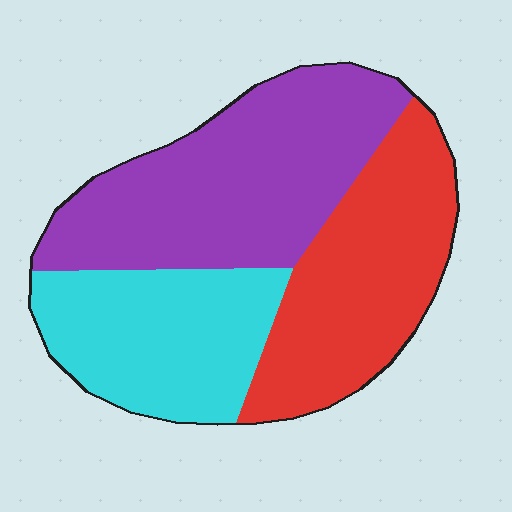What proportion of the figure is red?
Red covers 32% of the figure.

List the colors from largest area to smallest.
From largest to smallest: purple, red, cyan.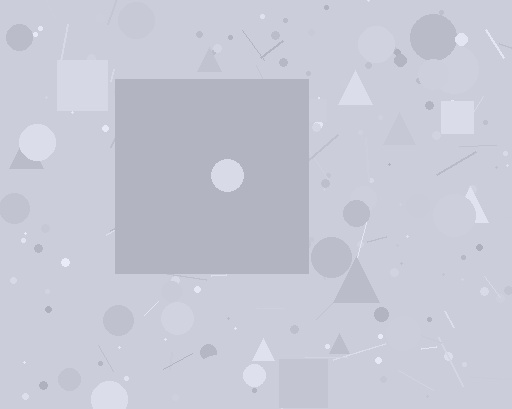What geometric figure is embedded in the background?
A square is embedded in the background.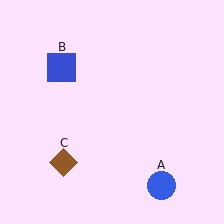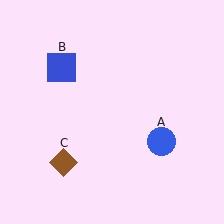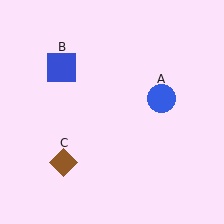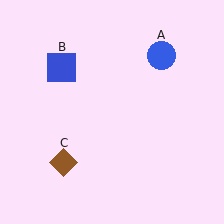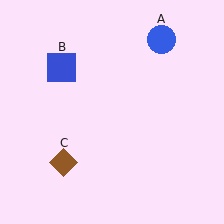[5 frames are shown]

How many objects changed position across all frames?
1 object changed position: blue circle (object A).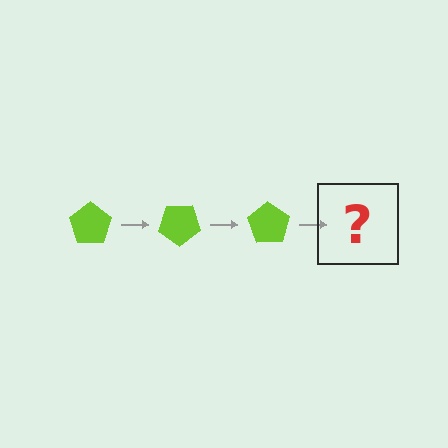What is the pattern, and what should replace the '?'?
The pattern is that the pentagon rotates 35 degrees each step. The '?' should be a lime pentagon rotated 105 degrees.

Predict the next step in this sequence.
The next step is a lime pentagon rotated 105 degrees.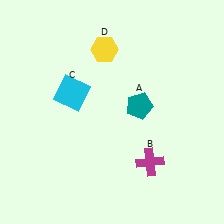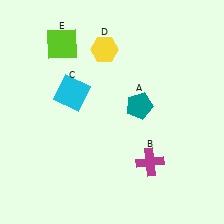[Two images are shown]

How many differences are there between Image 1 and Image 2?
There is 1 difference between the two images.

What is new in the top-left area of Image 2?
A lime square (E) was added in the top-left area of Image 2.